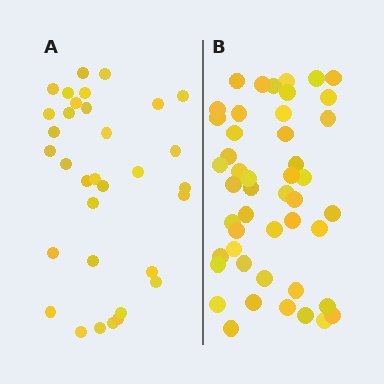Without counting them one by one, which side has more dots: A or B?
Region B (the right region) has more dots.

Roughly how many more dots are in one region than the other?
Region B has approximately 15 more dots than region A.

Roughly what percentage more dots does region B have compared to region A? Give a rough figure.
About 40% more.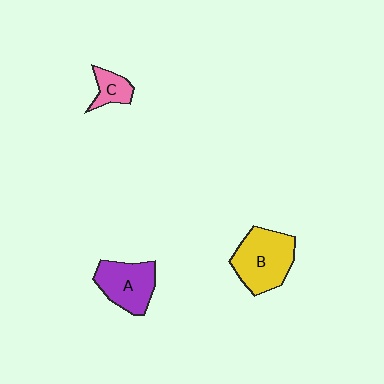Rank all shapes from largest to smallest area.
From largest to smallest: B (yellow), A (purple), C (pink).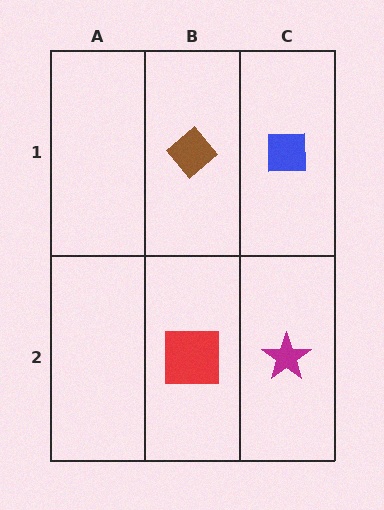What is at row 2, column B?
A red square.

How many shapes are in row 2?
2 shapes.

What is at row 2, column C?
A magenta star.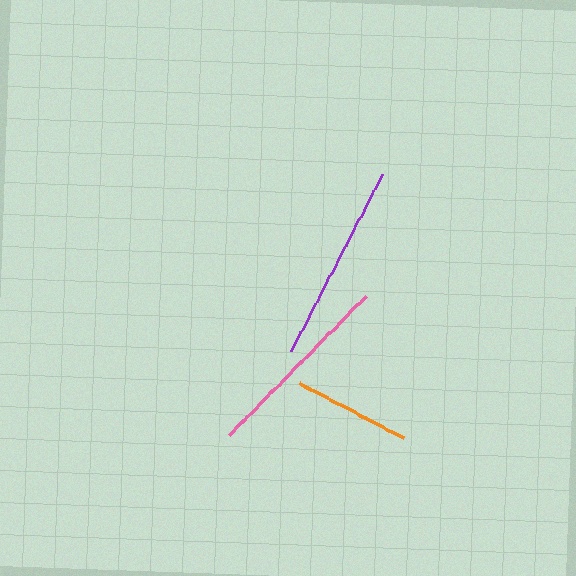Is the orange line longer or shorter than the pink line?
The pink line is longer than the orange line.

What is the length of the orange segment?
The orange segment is approximately 118 pixels long.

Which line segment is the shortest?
The orange line is the shortest at approximately 118 pixels.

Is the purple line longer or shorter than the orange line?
The purple line is longer than the orange line.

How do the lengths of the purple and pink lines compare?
The purple and pink lines are approximately the same length.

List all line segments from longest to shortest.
From longest to shortest: purple, pink, orange.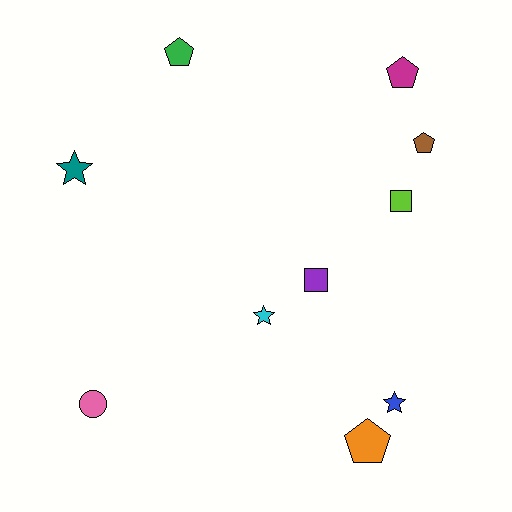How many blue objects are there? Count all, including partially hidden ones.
There is 1 blue object.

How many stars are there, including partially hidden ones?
There are 3 stars.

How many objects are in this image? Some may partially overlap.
There are 10 objects.